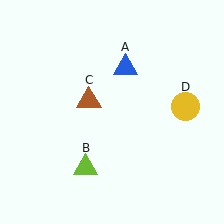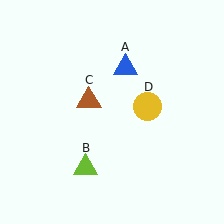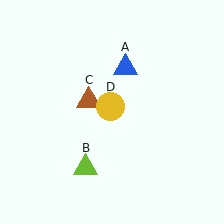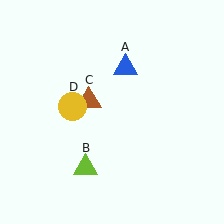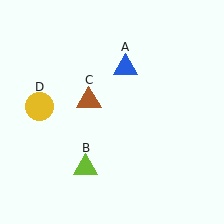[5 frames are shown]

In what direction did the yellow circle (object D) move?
The yellow circle (object D) moved left.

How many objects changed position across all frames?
1 object changed position: yellow circle (object D).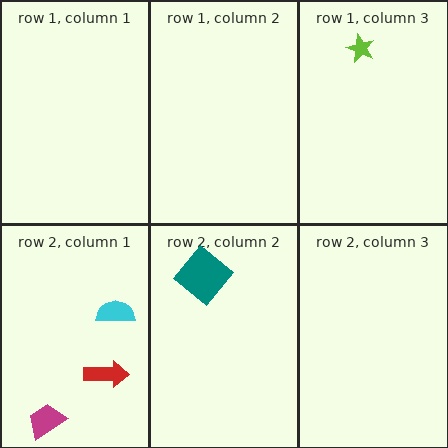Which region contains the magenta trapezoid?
The row 2, column 1 region.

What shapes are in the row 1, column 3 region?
The lime star.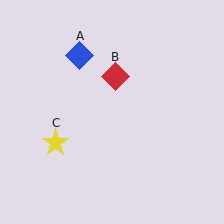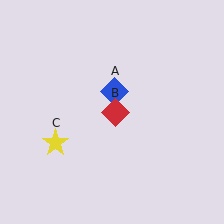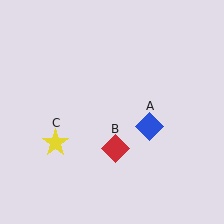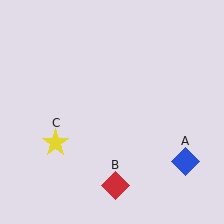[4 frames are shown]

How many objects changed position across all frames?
2 objects changed position: blue diamond (object A), red diamond (object B).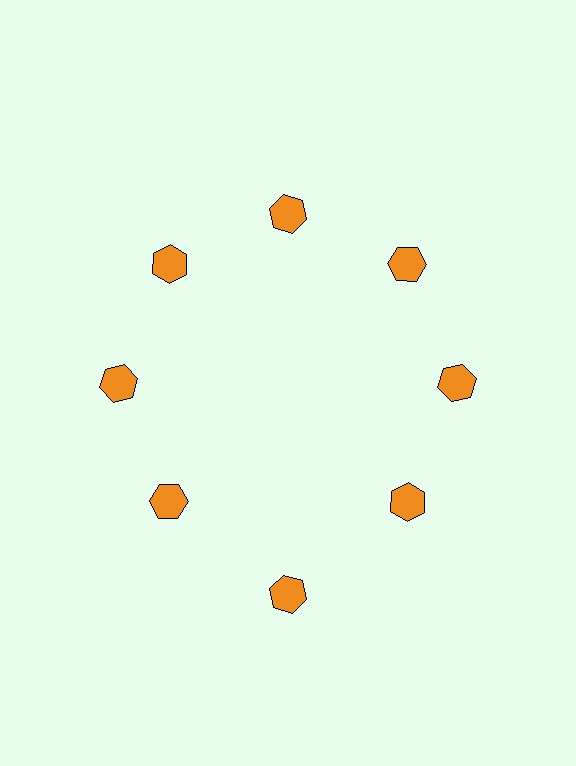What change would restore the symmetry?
The symmetry would be restored by moving it inward, back onto the ring so that all 8 hexagons sit at equal angles and equal distance from the center.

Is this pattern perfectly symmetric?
No. The 8 orange hexagons are arranged in a ring, but one element near the 6 o'clock position is pushed outward from the center, breaking the 8-fold rotational symmetry.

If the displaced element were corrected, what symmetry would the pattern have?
It would have 8-fold rotational symmetry — the pattern would map onto itself every 45 degrees.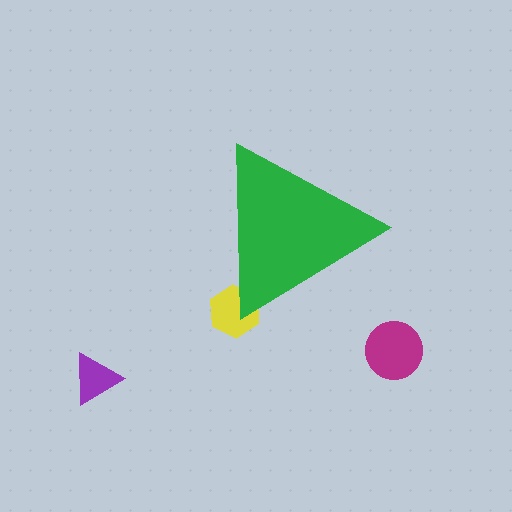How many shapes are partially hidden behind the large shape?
1 shape is partially hidden.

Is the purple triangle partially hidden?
No, the purple triangle is fully visible.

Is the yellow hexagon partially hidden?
Yes, the yellow hexagon is partially hidden behind the green triangle.